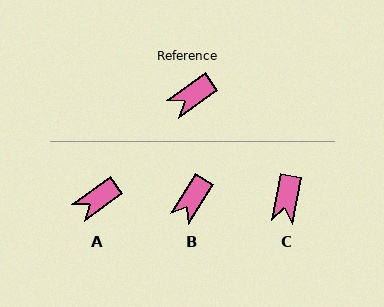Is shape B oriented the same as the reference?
No, it is off by about 22 degrees.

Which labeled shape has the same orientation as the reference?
A.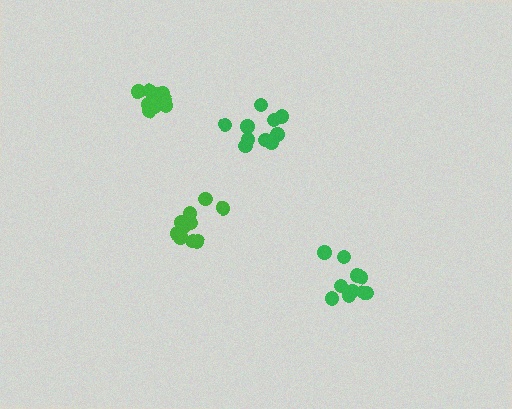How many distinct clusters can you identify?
There are 4 distinct clusters.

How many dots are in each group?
Group 1: 10 dots, Group 2: 12 dots, Group 3: 10 dots, Group 4: 11 dots (43 total).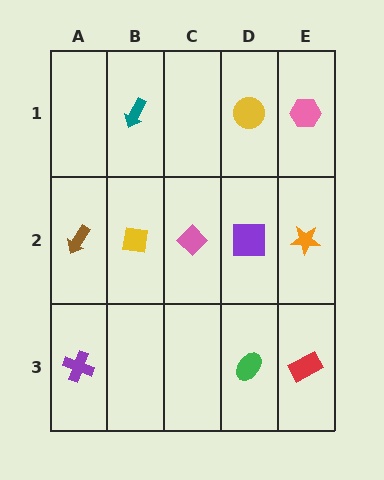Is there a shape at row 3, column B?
No, that cell is empty.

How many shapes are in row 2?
5 shapes.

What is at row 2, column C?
A pink diamond.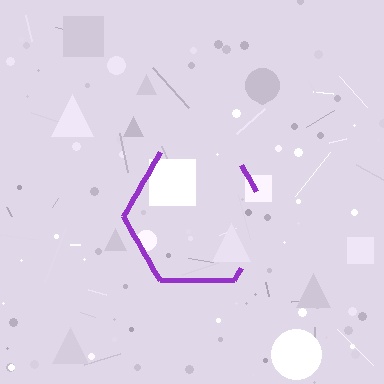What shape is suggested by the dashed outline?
The dashed outline suggests a hexagon.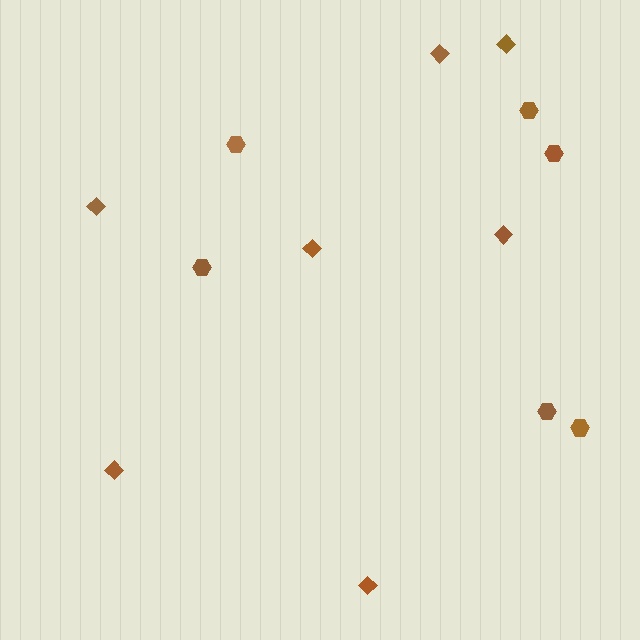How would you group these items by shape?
There are 2 groups: one group of hexagons (6) and one group of diamonds (7).